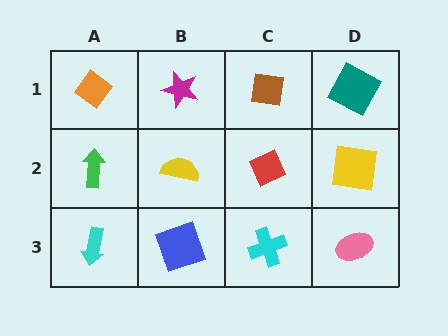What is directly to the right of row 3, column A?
A blue square.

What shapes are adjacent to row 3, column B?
A yellow semicircle (row 2, column B), a cyan arrow (row 3, column A), a cyan cross (row 3, column C).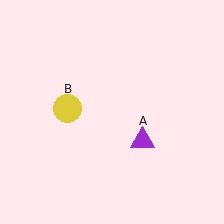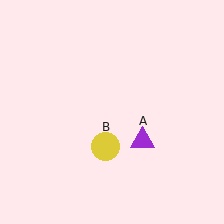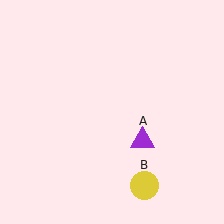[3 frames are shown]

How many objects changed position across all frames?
1 object changed position: yellow circle (object B).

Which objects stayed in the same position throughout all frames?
Purple triangle (object A) remained stationary.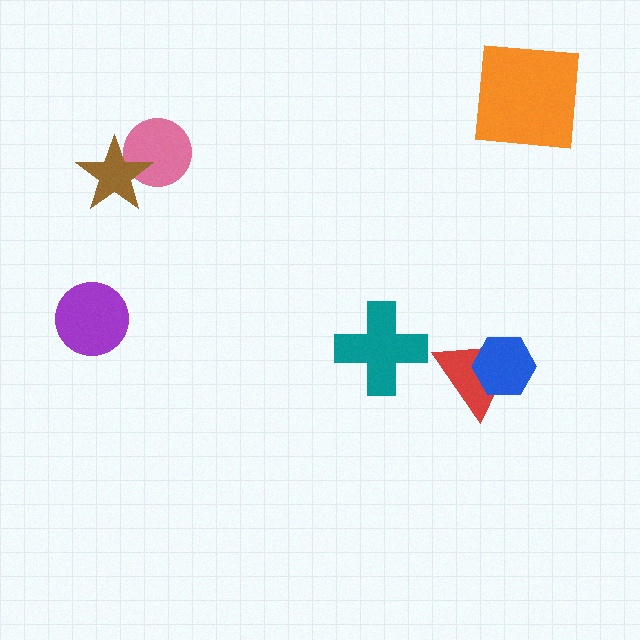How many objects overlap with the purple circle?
0 objects overlap with the purple circle.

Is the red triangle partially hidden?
Yes, it is partially covered by another shape.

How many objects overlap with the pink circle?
1 object overlaps with the pink circle.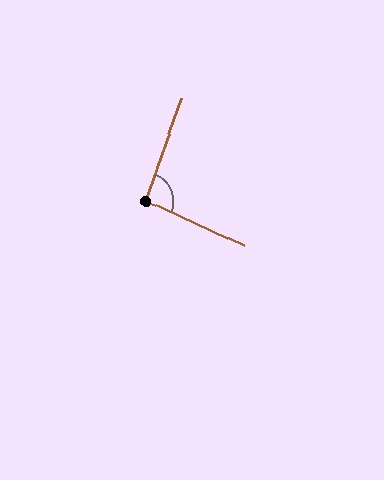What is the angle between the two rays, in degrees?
Approximately 95 degrees.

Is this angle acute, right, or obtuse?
It is obtuse.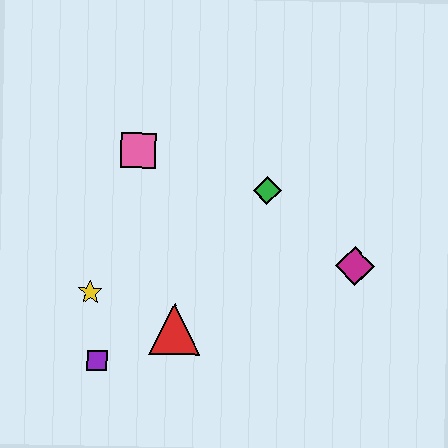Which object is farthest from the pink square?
The magenta diamond is farthest from the pink square.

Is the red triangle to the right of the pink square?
Yes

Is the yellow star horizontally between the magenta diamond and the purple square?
No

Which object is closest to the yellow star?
The purple square is closest to the yellow star.